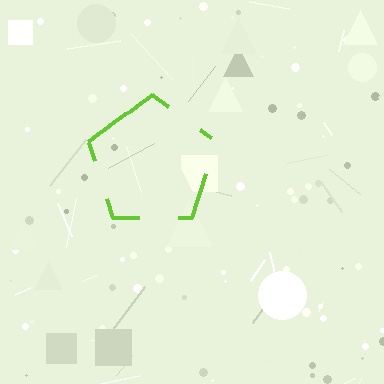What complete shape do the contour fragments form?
The contour fragments form a pentagon.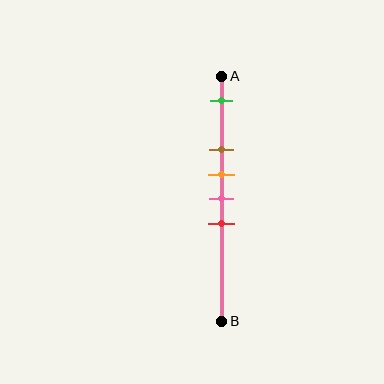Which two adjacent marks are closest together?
The orange and pink marks are the closest adjacent pair.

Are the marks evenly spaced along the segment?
No, the marks are not evenly spaced.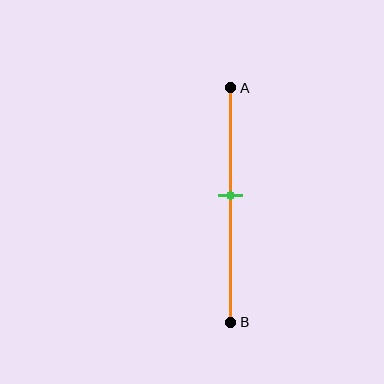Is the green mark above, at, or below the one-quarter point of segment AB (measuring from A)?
The green mark is below the one-quarter point of segment AB.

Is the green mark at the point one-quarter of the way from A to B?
No, the mark is at about 45% from A, not at the 25% one-quarter point.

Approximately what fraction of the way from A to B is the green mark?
The green mark is approximately 45% of the way from A to B.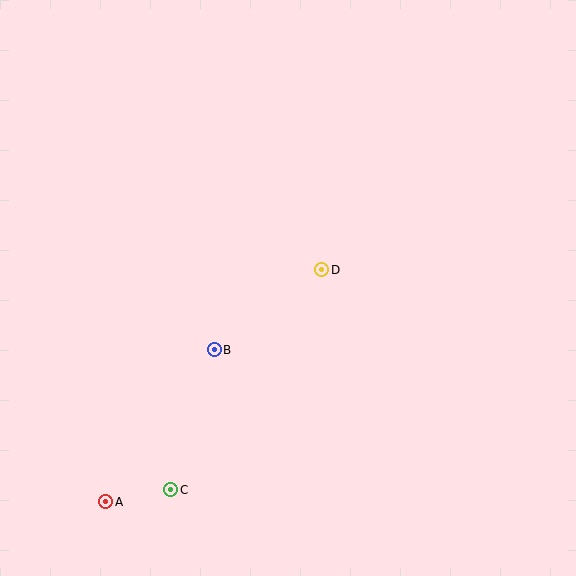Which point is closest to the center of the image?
Point D at (322, 270) is closest to the center.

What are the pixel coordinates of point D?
Point D is at (322, 270).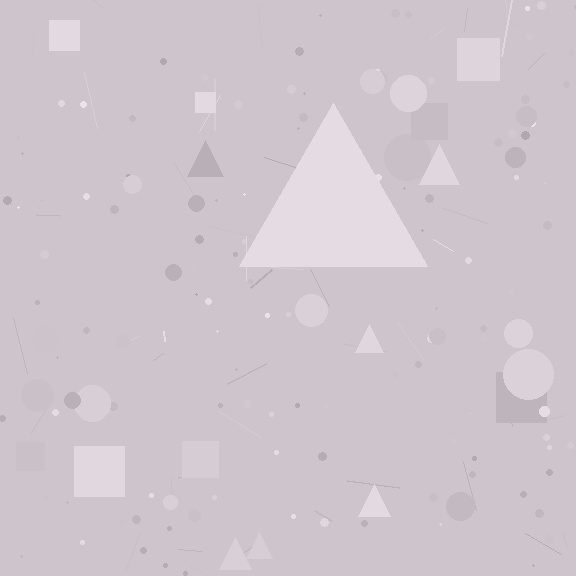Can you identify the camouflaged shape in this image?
The camouflaged shape is a triangle.